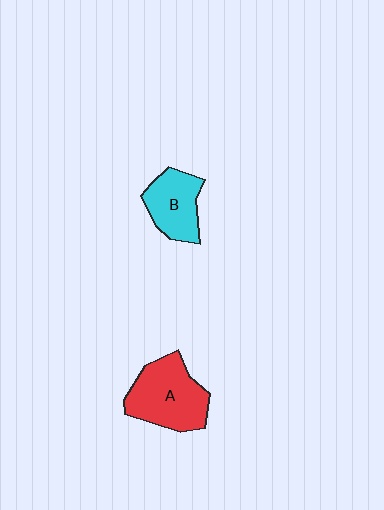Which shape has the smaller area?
Shape B (cyan).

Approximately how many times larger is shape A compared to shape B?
Approximately 1.4 times.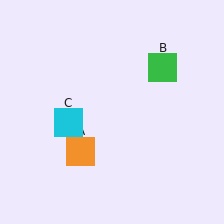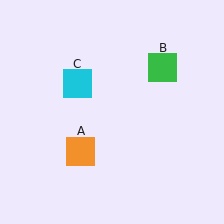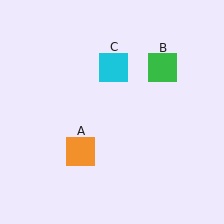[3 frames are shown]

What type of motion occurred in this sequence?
The cyan square (object C) rotated clockwise around the center of the scene.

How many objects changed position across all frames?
1 object changed position: cyan square (object C).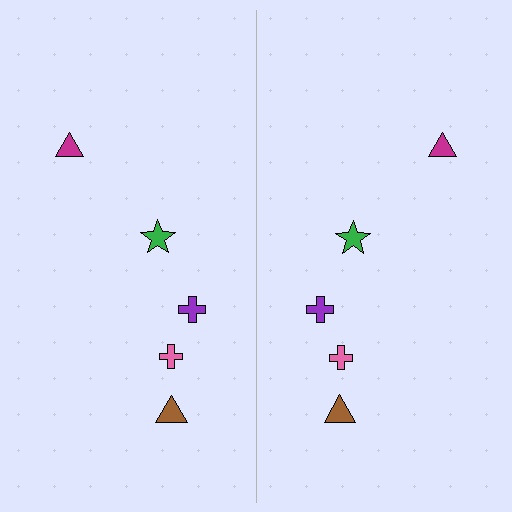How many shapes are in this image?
There are 10 shapes in this image.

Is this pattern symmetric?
Yes, this pattern has bilateral (reflection) symmetry.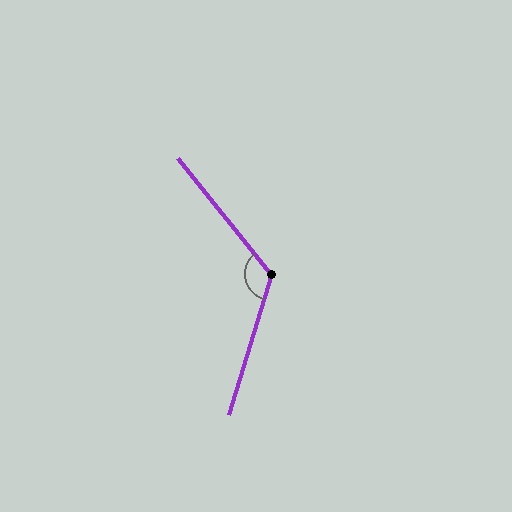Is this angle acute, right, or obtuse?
It is obtuse.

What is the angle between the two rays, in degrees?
Approximately 125 degrees.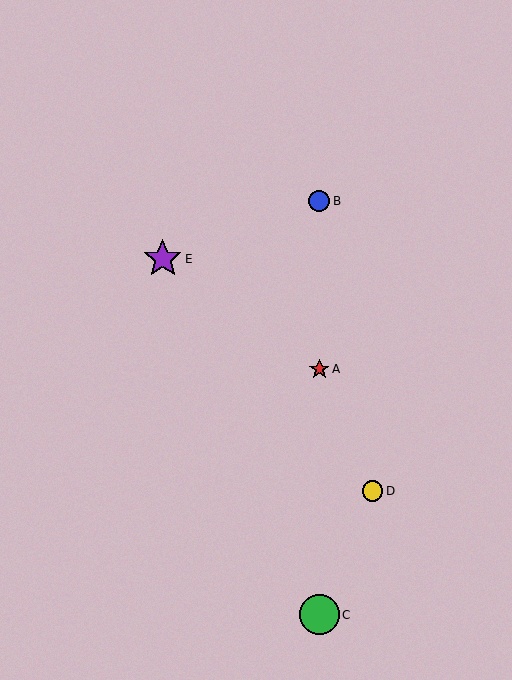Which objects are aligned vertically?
Objects A, B, C are aligned vertically.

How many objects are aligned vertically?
3 objects (A, B, C) are aligned vertically.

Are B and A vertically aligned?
Yes, both are at x≈319.